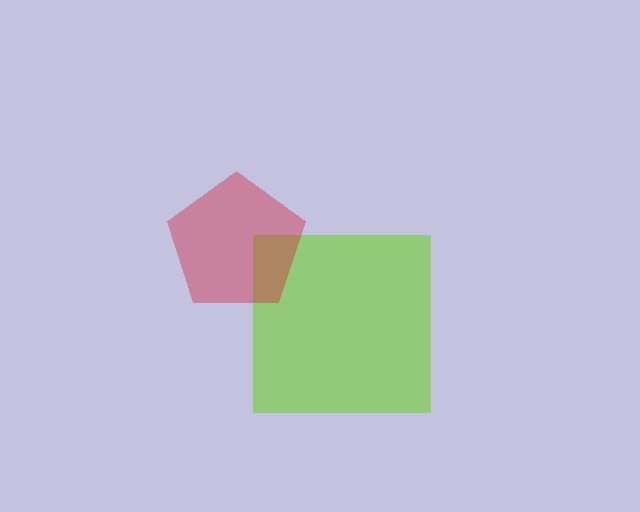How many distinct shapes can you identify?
There are 2 distinct shapes: a lime square, a red pentagon.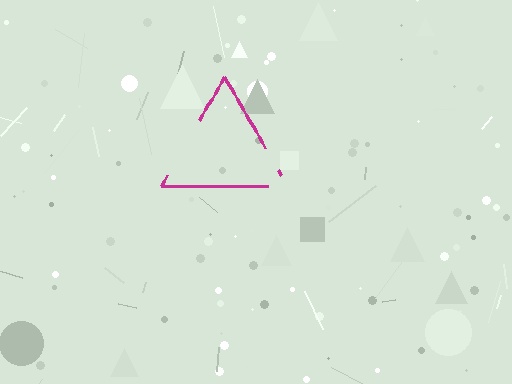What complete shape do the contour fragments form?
The contour fragments form a triangle.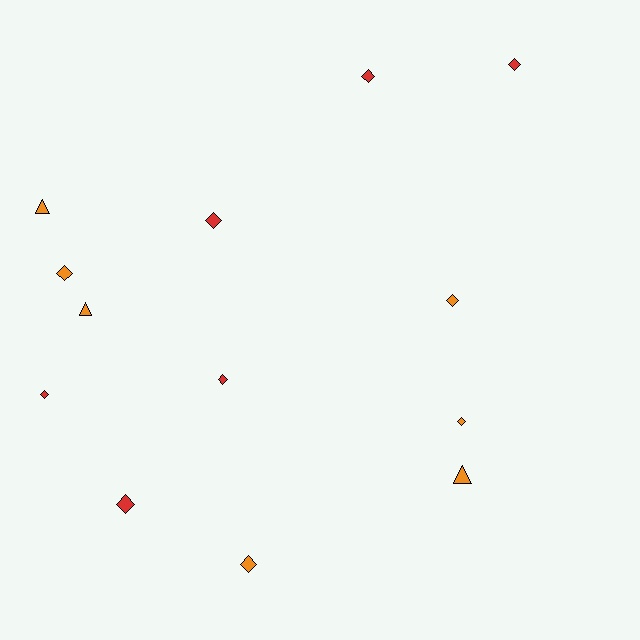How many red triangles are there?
There are no red triangles.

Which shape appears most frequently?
Diamond, with 10 objects.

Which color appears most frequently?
Orange, with 7 objects.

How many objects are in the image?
There are 13 objects.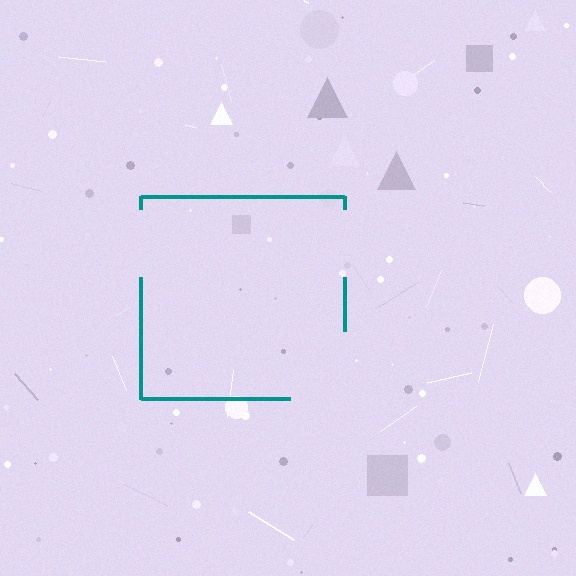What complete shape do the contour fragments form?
The contour fragments form a square.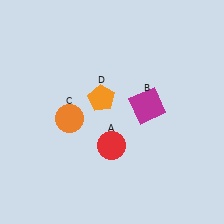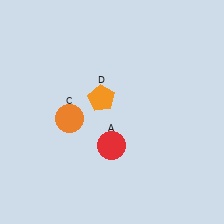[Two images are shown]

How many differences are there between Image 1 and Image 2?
There is 1 difference between the two images.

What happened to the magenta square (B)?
The magenta square (B) was removed in Image 2. It was in the top-right area of Image 1.